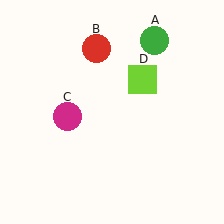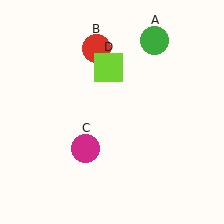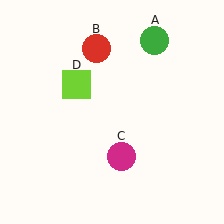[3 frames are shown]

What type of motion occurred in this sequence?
The magenta circle (object C), lime square (object D) rotated counterclockwise around the center of the scene.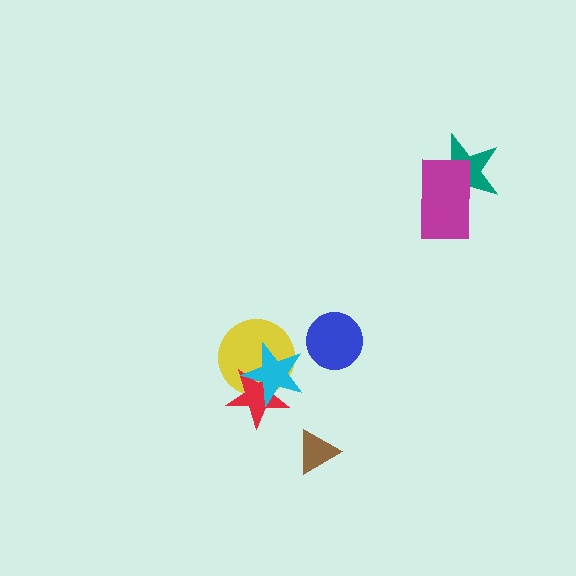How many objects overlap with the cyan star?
2 objects overlap with the cyan star.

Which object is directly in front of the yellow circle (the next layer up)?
The red star is directly in front of the yellow circle.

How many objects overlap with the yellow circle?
2 objects overlap with the yellow circle.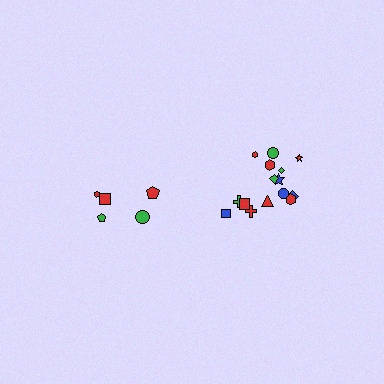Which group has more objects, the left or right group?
The right group.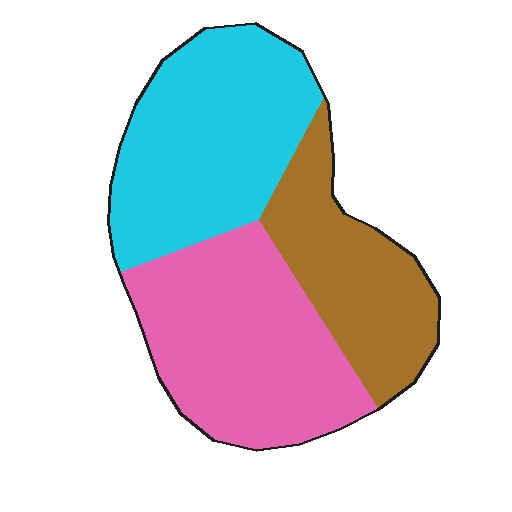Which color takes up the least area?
Brown, at roughly 25%.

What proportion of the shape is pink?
Pink takes up between a third and a half of the shape.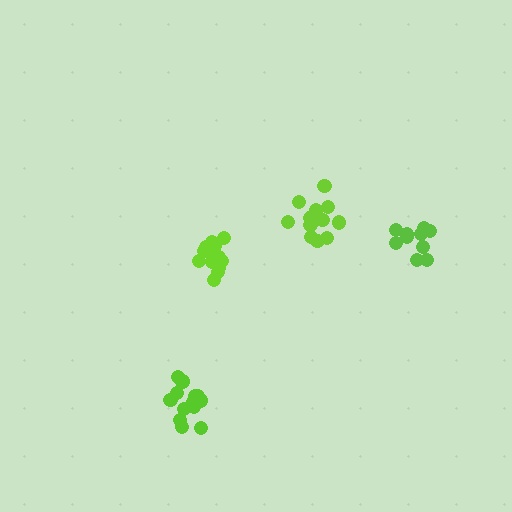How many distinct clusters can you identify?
There are 4 distinct clusters.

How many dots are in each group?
Group 1: 13 dots, Group 2: 15 dots, Group 3: 13 dots, Group 4: 10 dots (51 total).